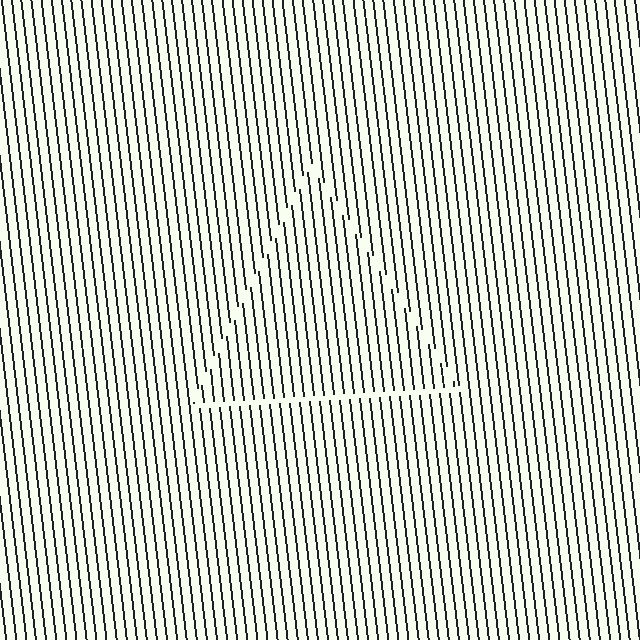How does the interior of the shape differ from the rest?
The interior of the shape contains the same grating, shifted by half a period — the contour is defined by the phase discontinuity where line-ends from the inner and outer gratings abut.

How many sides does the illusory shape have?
3 sides — the line-ends trace a triangle.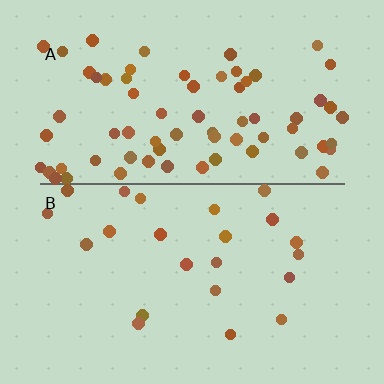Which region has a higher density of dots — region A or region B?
A (the top).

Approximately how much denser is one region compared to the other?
Approximately 3.1× — region A over region B.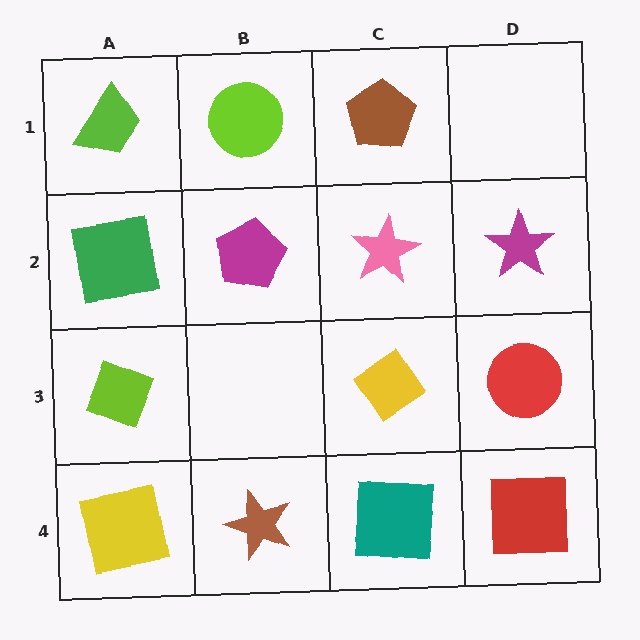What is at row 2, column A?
A green square.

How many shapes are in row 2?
4 shapes.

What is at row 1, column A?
A lime trapezoid.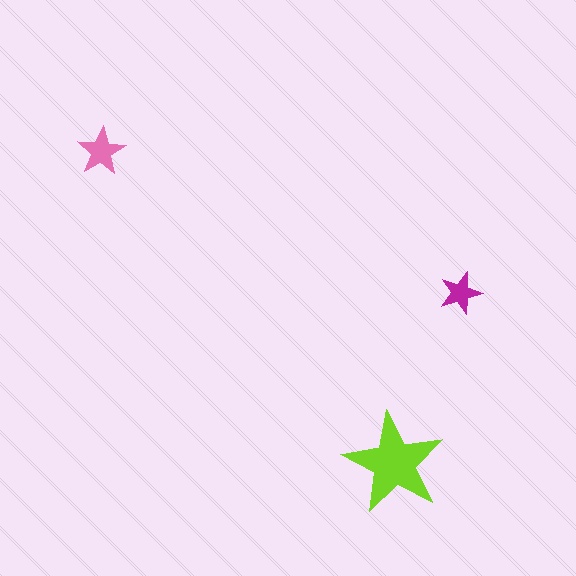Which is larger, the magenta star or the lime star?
The lime one.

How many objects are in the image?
There are 3 objects in the image.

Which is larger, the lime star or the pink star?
The lime one.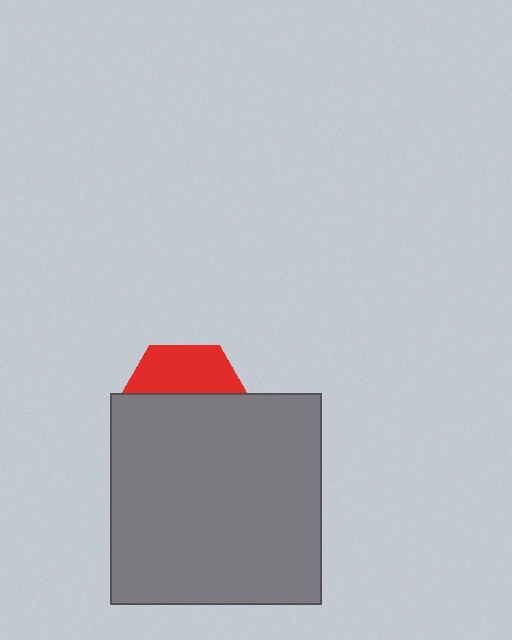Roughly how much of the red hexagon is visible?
A small part of it is visible (roughly 37%).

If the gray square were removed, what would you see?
You would see the complete red hexagon.